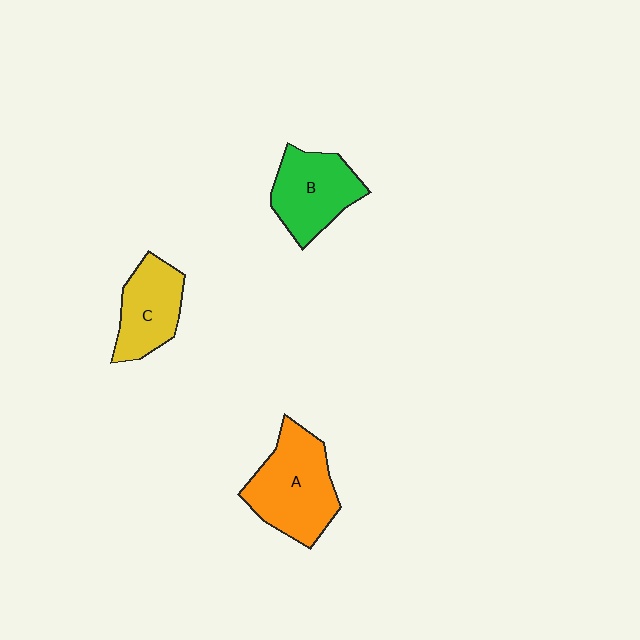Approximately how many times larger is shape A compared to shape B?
Approximately 1.2 times.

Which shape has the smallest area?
Shape C (yellow).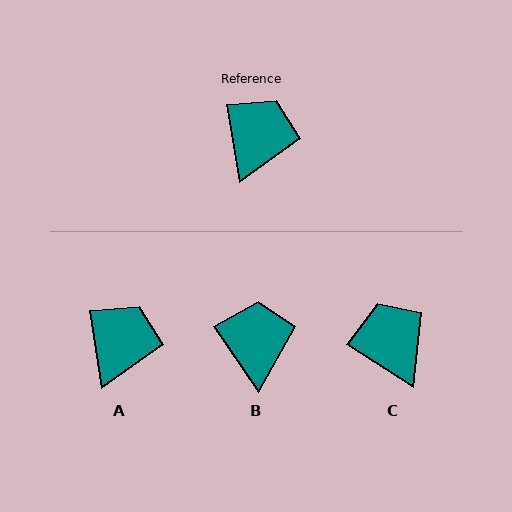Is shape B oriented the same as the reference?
No, it is off by about 25 degrees.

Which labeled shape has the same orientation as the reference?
A.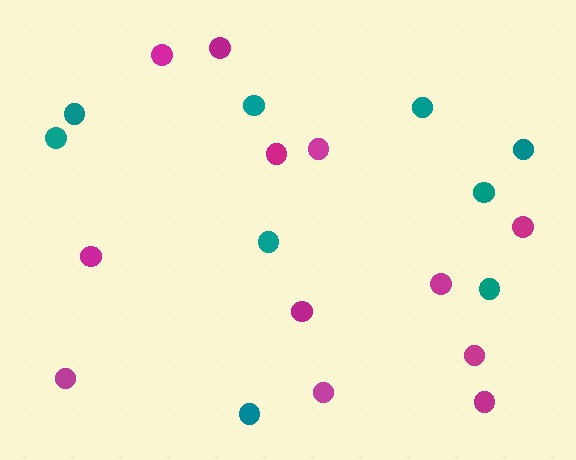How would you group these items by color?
There are 2 groups: one group of teal circles (9) and one group of magenta circles (12).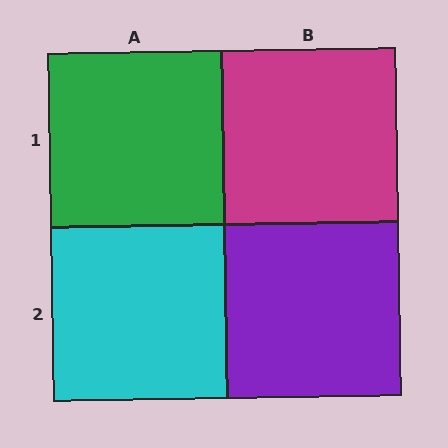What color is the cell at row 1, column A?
Green.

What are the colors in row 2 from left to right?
Cyan, purple.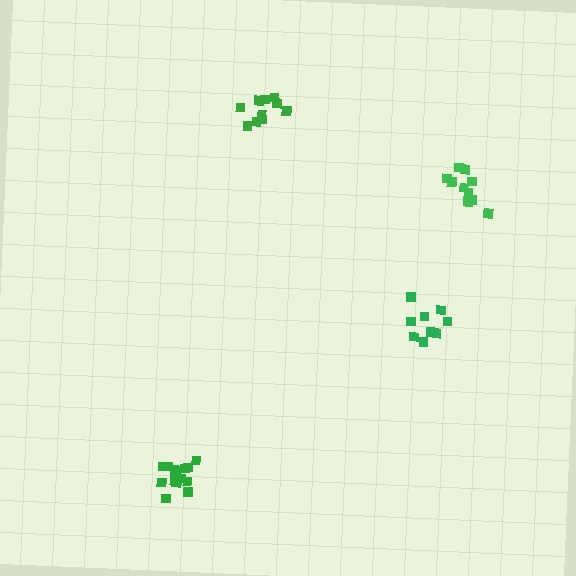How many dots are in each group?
Group 1: 10 dots, Group 2: 10 dots, Group 3: 14 dots, Group 4: 9 dots (43 total).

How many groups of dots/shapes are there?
There are 4 groups.